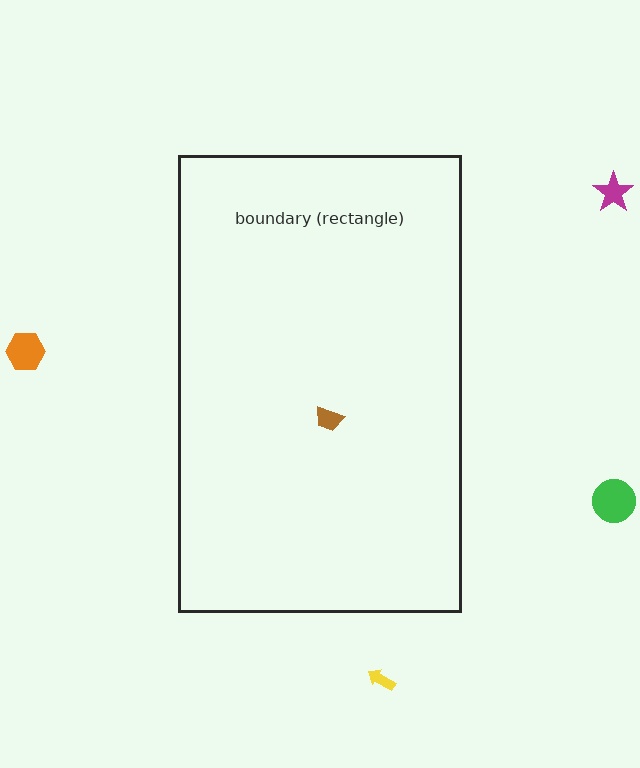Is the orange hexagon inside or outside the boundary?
Outside.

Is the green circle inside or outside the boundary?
Outside.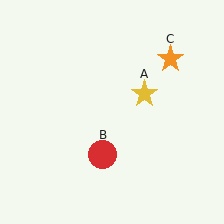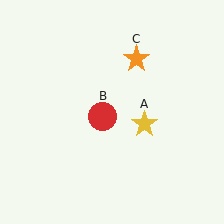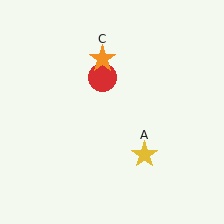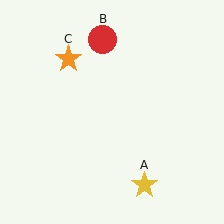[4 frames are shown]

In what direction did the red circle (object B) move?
The red circle (object B) moved up.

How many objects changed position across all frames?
3 objects changed position: yellow star (object A), red circle (object B), orange star (object C).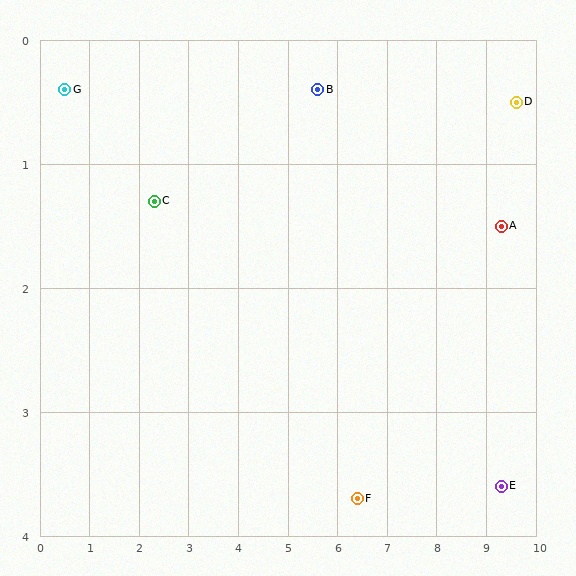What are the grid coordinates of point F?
Point F is at approximately (6.4, 3.7).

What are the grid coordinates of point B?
Point B is at approximately (5.6, 0.4).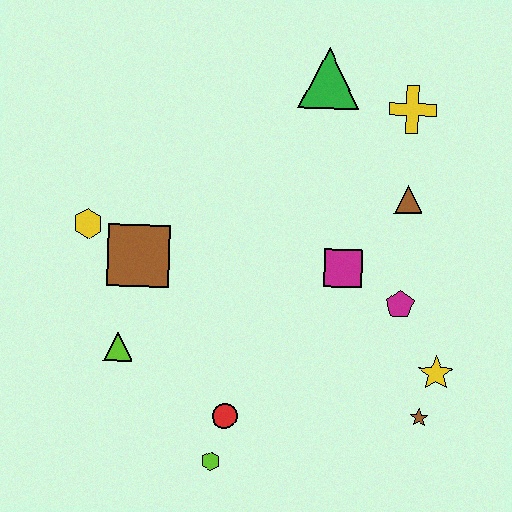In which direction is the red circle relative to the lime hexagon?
The red circle is above the lime hexagon.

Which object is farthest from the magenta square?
The yellow hexagon is farthest from the magenta square.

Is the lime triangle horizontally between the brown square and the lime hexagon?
No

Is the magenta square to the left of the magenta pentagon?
Yes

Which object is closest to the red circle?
The lime hexagon is closest to the red circle.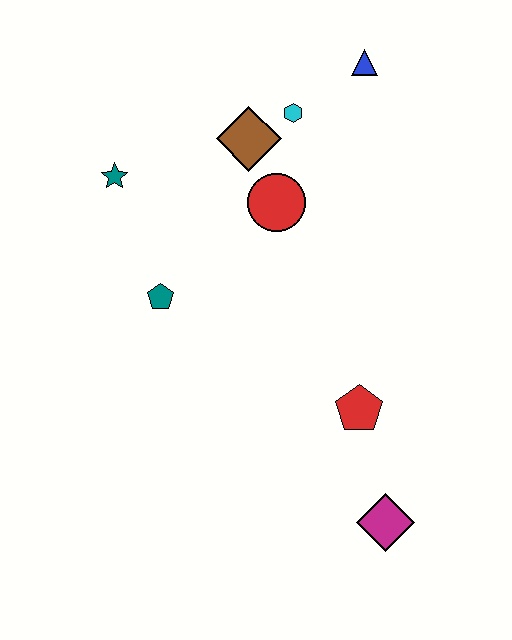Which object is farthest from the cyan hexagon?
The magenta diamond is farthest from the cyan hexagon.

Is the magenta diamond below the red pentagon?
Yes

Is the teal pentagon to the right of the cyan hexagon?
No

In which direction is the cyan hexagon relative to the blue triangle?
The cyan hexagon is to the left of the blue triangle.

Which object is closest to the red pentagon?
The magenta diamond is closest to the red pentagon.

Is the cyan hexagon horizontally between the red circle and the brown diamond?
No